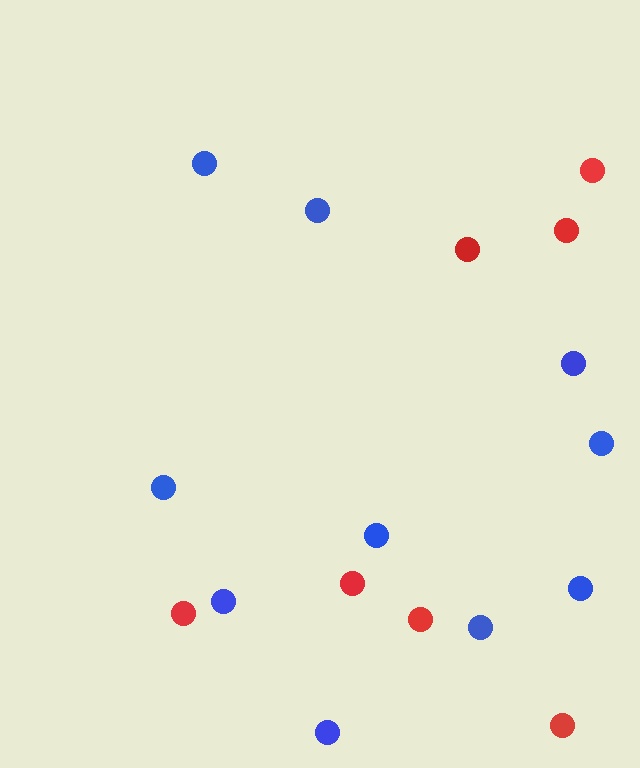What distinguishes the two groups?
There are 2 groups: one group of red circles (7) and one group of blue circles (10).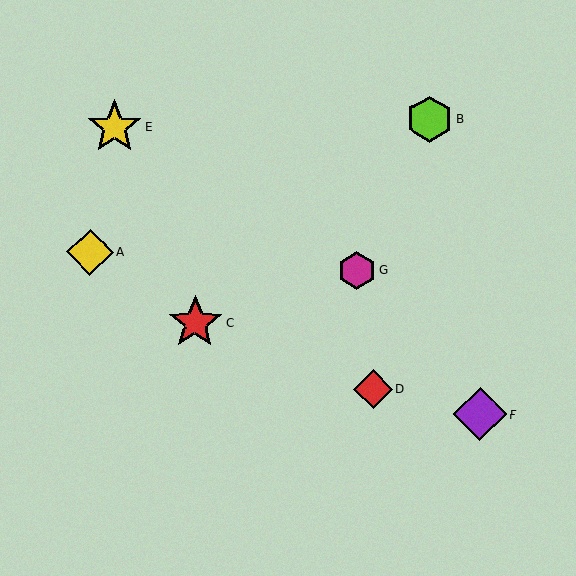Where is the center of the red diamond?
The center of the red diamond is at (373, 389).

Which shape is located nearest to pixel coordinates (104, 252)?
The yellow diamond (labeled A) at (90, 252) is nearest to that location.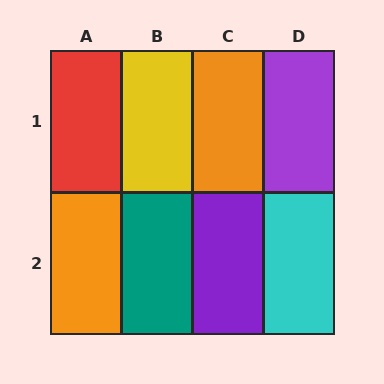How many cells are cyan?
1 cell is cyan.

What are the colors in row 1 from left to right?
Red, yellow, orange, purple.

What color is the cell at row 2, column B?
Teal.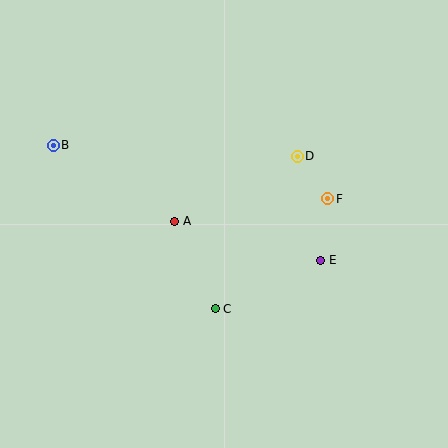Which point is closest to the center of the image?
Point A at (175, 221) is closest to the center.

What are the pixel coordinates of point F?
Point F is at (328, 199).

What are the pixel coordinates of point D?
Point D is at (297, 156).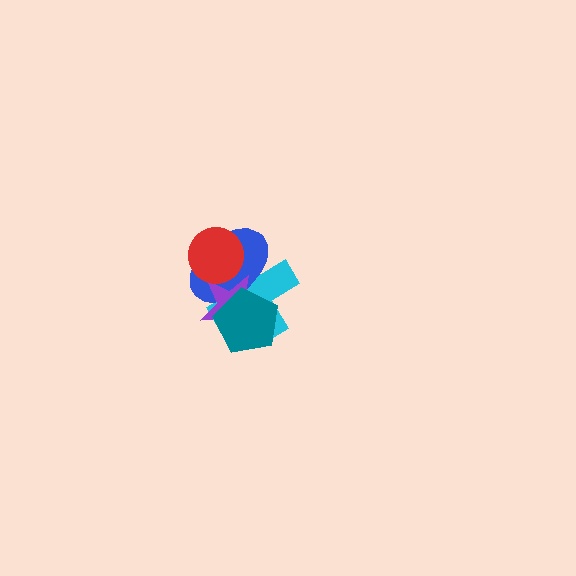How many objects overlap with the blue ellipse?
4 objects overlap with the blue ellipse.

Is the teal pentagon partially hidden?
No, no other shape covers it.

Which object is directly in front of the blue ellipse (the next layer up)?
The purple star is directly in front of the blue ellipse.